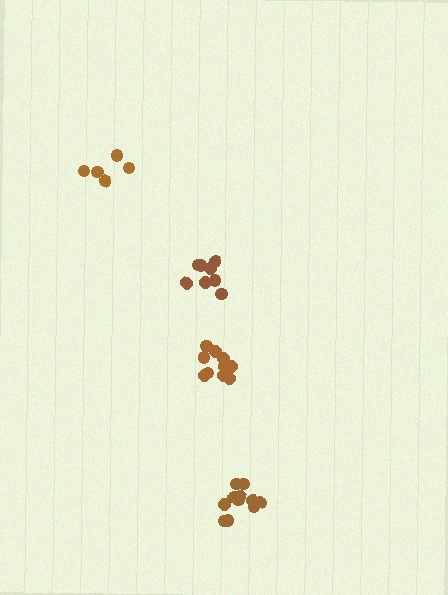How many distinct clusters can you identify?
There are 4 distinct clusters.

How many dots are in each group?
Group 1: 8 dots, Group 2: 5 dots, Group 3: 11 dots, Group 4: 10 dots (34 total).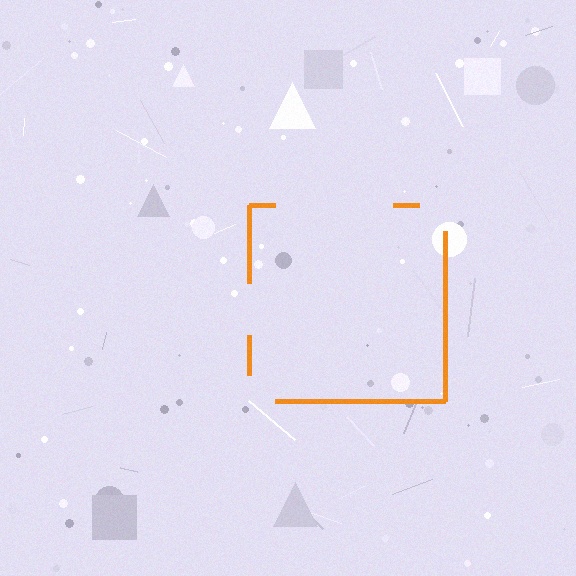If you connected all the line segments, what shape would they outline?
They would outline a square.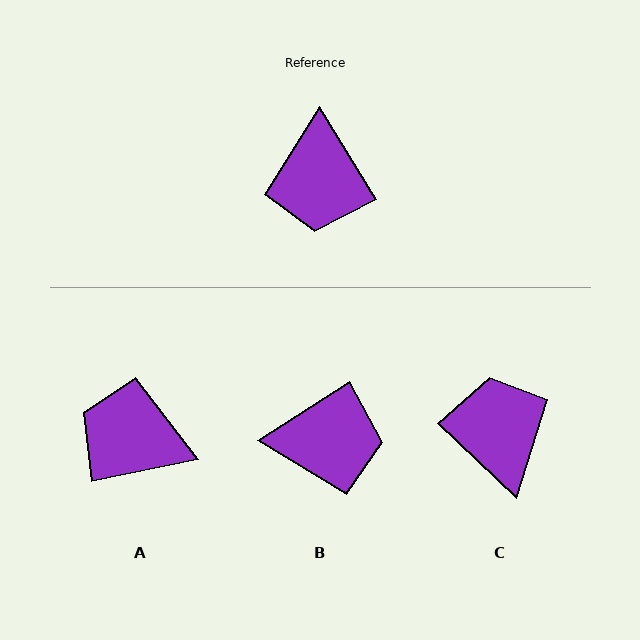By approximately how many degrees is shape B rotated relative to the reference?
Approximately 91 degrees counter-clockwise.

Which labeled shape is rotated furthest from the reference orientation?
C, about 165 degrees away.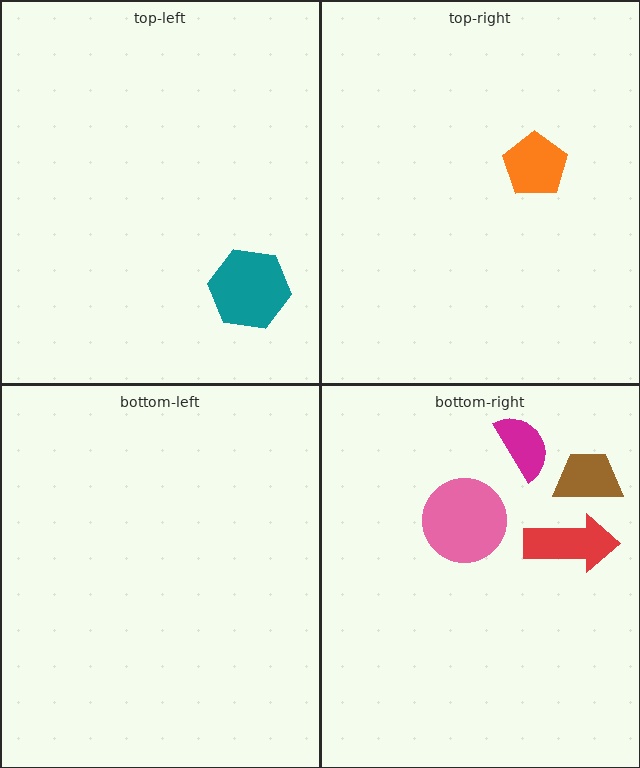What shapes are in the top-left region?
The teal hexagon.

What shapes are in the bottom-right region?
The pink circle, the brown trapezoid, the magenta semicircle, the red arrow.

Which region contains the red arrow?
The bottom-right region.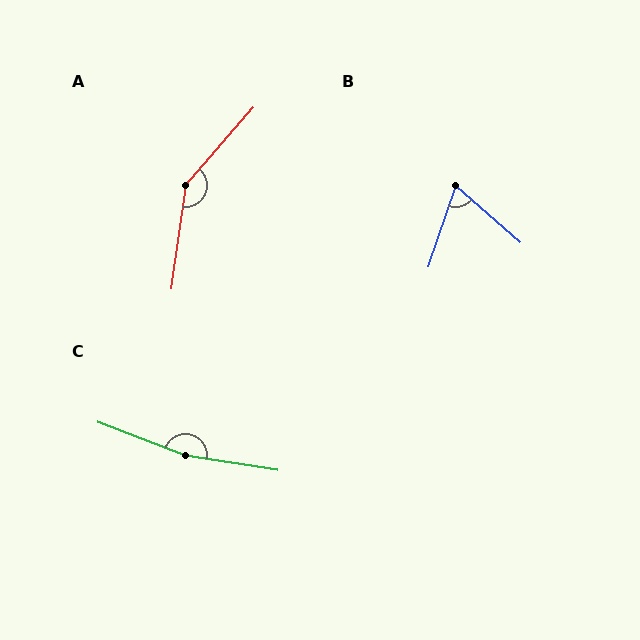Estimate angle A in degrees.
Approximately 147 degrees.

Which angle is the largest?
C, at approximately 168 degrees.